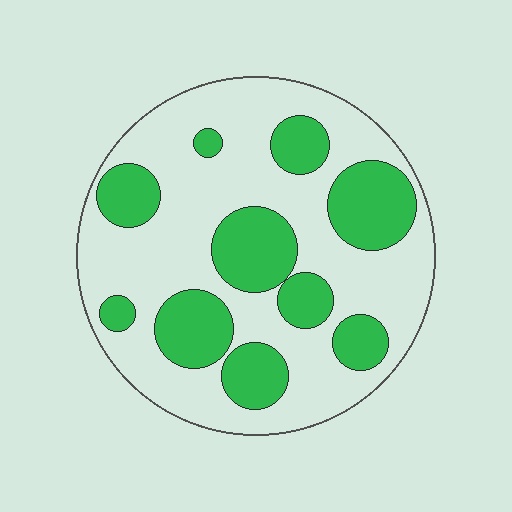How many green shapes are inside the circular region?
10.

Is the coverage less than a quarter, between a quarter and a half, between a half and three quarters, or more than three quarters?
Between a quarter and a half.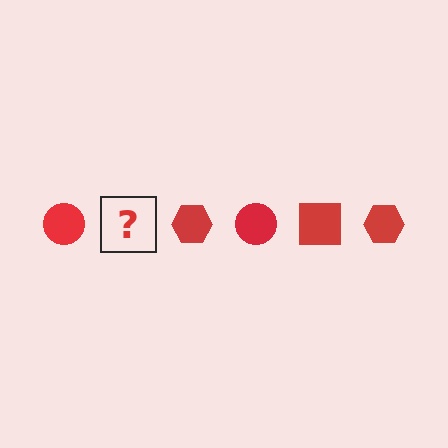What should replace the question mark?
The question mark should be replaced with a red square.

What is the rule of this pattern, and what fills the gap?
The rule is that the pattern cycles through circle, square, hexagon shapes in red. The gap should be filled with a red square.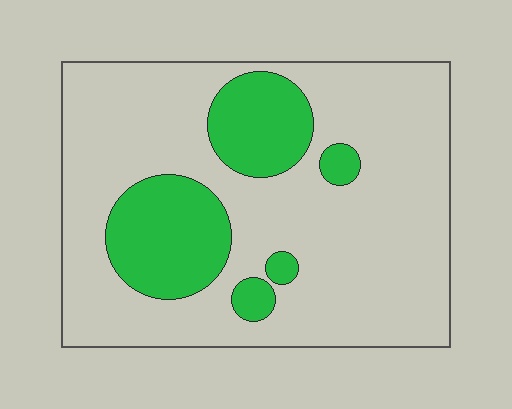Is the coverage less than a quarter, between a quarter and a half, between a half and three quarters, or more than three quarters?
Less than a quarter.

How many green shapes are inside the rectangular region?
5.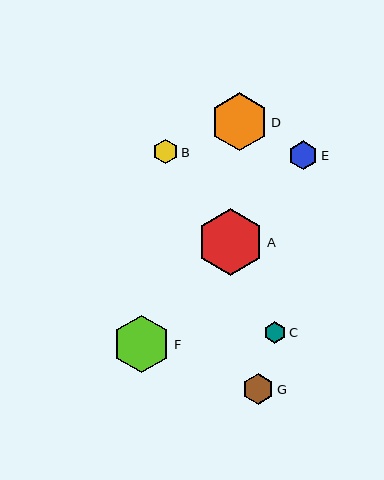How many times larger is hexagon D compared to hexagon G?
Hexagon D is approximately 1.8 times the size of hexagon G.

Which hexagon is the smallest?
Hexagon C is the smallest with a size of approximately 22 pixels.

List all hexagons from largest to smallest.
From largest to smallest: A, D, F, G, E, B, C.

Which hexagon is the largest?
Hexagon A is the largest with a size of approximately 66 pixels.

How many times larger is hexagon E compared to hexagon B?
Hexagon E is approximately 1.2 times the size of hexagon B.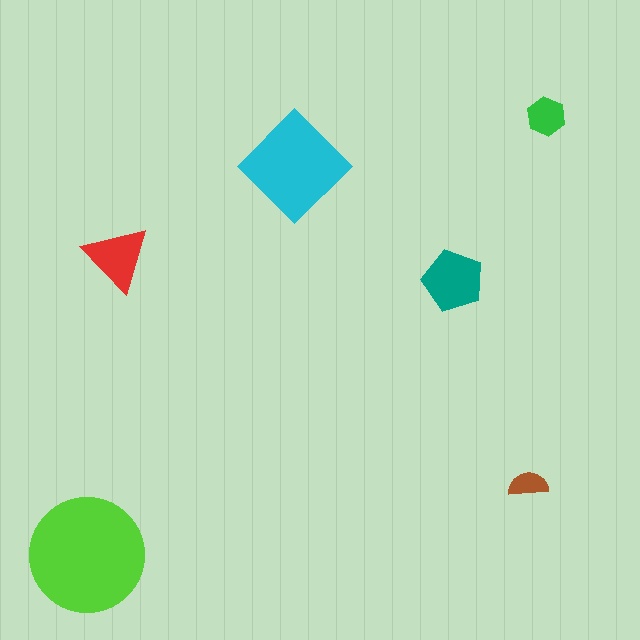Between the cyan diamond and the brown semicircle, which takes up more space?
The cyan diamond.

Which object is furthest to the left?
The lime circle is leftmost.